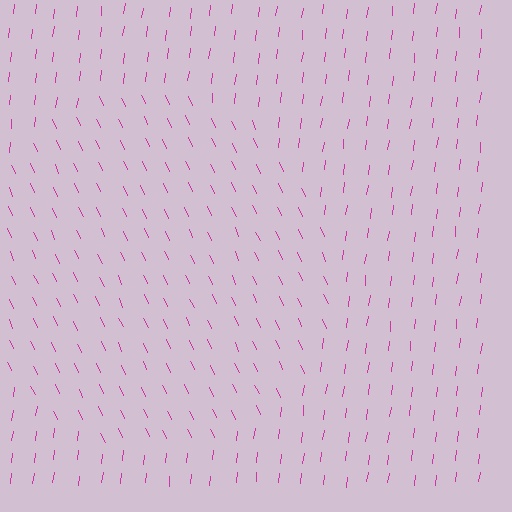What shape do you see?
I see a circle.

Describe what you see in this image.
The image is filled with small magenta line segments. A circle region in the image has lines oriented differently from the surrounding lines, creating a visible texture boundary.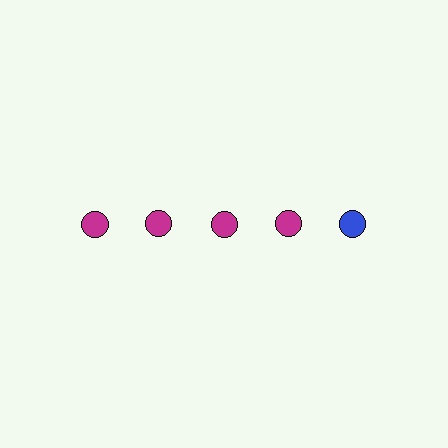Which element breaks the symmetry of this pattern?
The blue circle in the top row, rightmost column breaks the symmetry. All other shapes are magenta circles.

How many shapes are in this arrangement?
There are 5 shapes arranged in a grid pattern.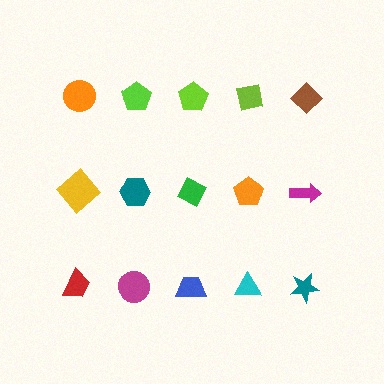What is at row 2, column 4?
An orange pentagon.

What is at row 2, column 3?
A green diamond.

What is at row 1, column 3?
A lime pentagon.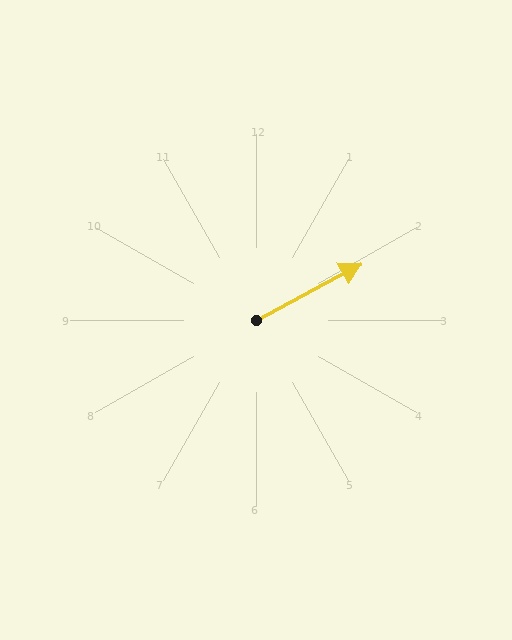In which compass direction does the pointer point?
Northeast.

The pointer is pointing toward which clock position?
Roughly 2 o'clock.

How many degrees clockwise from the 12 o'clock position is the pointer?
Approximately 62 degrees.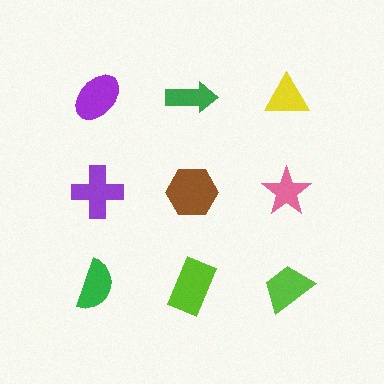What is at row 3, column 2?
A lime rectangle.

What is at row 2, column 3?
A pink star.